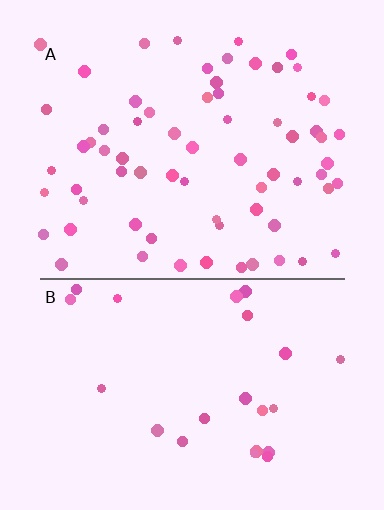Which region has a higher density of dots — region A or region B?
A (the top).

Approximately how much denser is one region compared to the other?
Approximately 2.8× — region A over region B.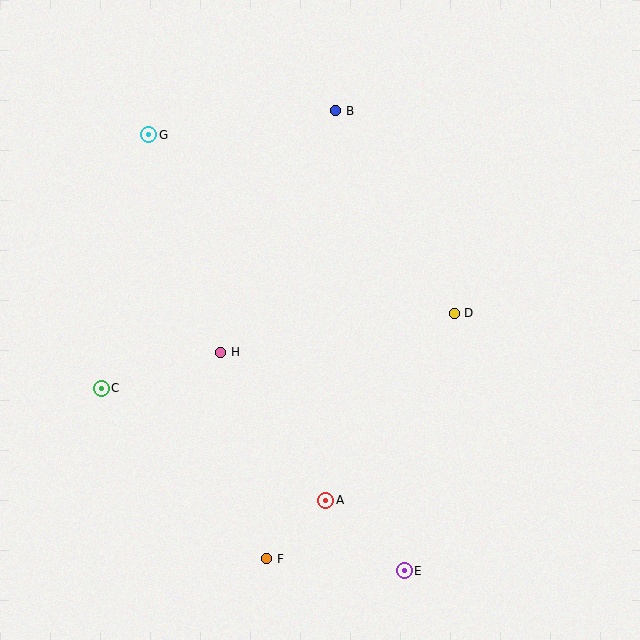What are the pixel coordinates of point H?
Point H is at (221, 352).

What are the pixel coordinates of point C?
Point C is at (101, 388).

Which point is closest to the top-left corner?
Point G is closest to the top-left corner.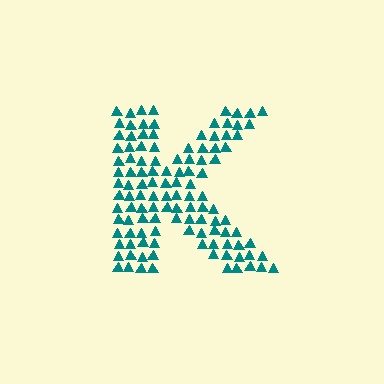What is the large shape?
The large shape is the letter K.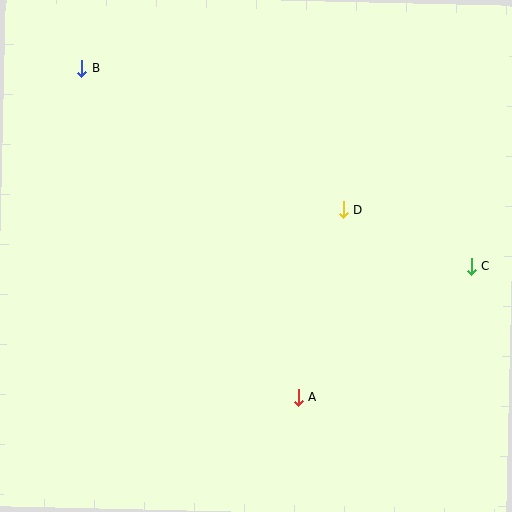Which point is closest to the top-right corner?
Point D is closest to the top-right corner.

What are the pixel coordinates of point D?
Point D is at (343, 210).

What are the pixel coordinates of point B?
Point B is at (82, 68).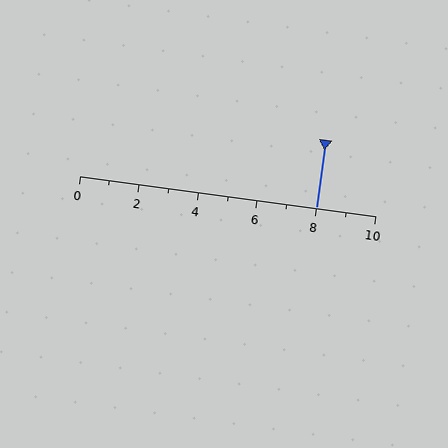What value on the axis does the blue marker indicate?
The marker indicates approximately 8.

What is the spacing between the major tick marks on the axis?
The major ticks are spaced 2 apart.